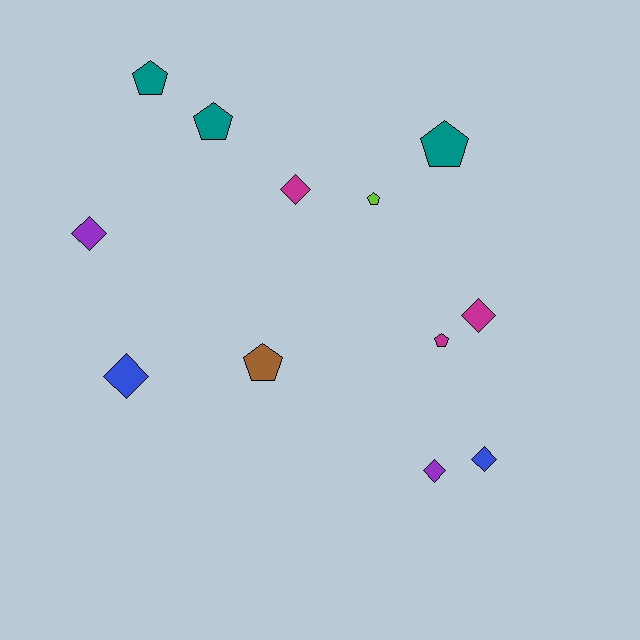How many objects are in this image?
There are 12 objects.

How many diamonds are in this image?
There are 6 diamonds.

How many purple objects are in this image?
There are 2 purple objects.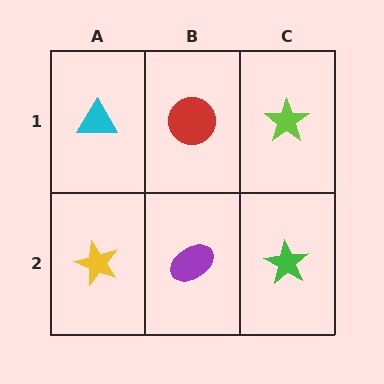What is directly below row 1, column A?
A yellow star.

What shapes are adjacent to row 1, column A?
A yellow star (row 2, column A), a red circle (row 1, column B).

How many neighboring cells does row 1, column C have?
2.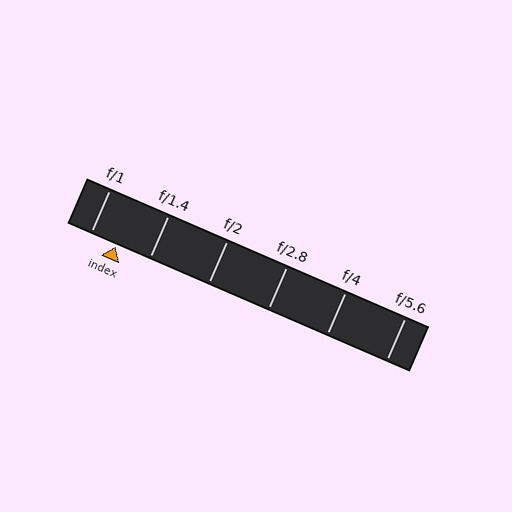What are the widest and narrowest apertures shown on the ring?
The widest aperture shown is f/1 and the narrowest is f/5.6.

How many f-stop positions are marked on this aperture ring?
There are 6 f-stop positions marked.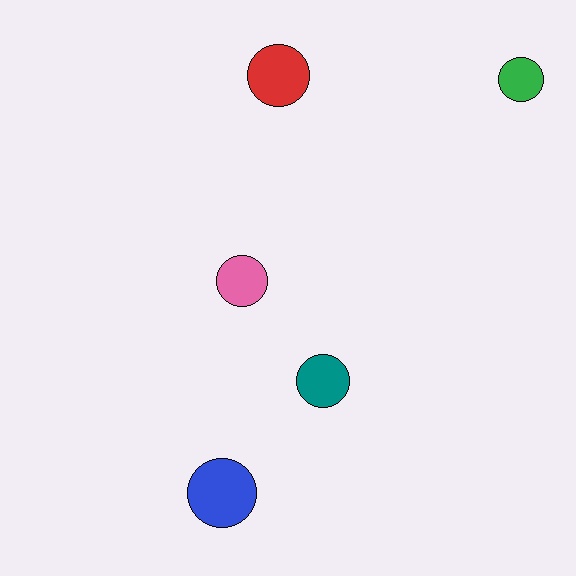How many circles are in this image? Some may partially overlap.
There are 5 circles.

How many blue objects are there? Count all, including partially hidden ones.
There is 1 blue object.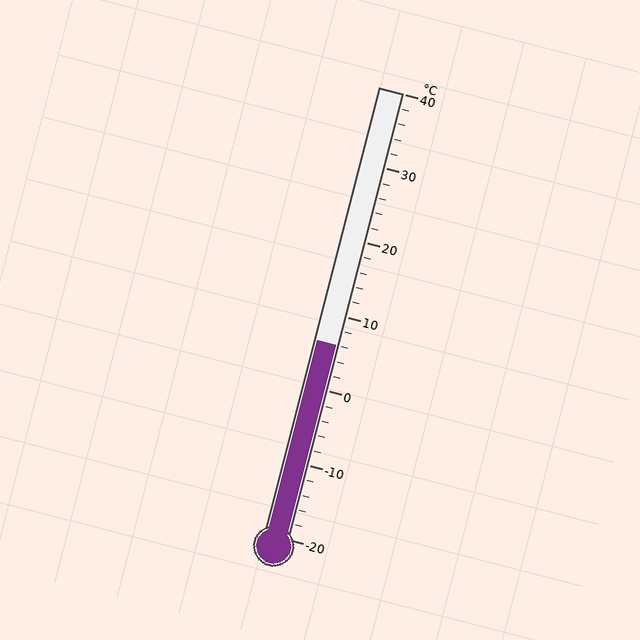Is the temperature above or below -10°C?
The temperature is above -10°C.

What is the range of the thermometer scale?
The thermometer scale ranges from -20°C to 40°C.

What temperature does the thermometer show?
The thermometer shows approximately 6°C.